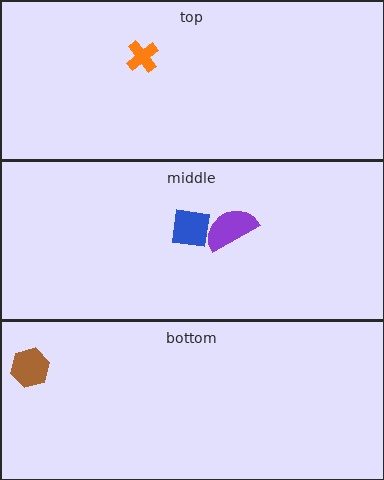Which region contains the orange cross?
The top region.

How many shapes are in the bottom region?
1.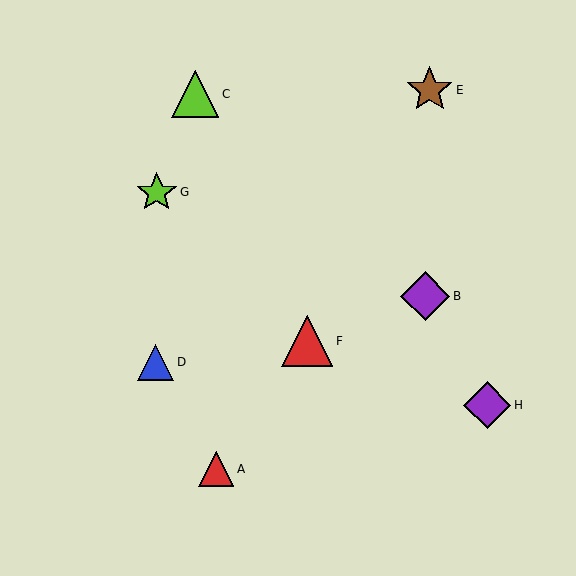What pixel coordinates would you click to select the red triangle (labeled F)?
Click at (307, 341) to select the red triangle F.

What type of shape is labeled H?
Shape H is a purple diamond.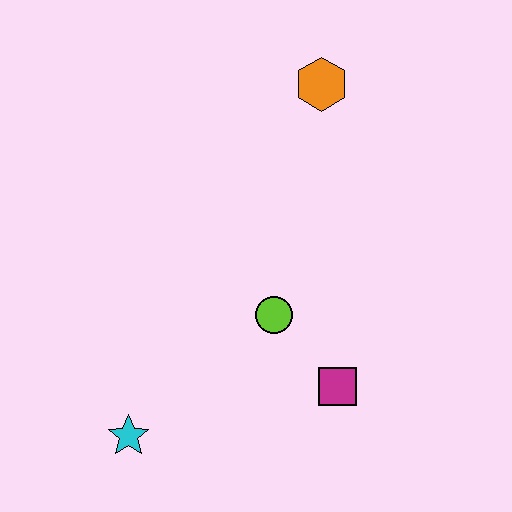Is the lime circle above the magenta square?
Yes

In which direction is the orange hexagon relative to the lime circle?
The orange hexagon is above the lime circle.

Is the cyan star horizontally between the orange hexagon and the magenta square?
No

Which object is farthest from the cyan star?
The orange hexagon is farthest from the cyan star.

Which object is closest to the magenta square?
The lime circle is closest to the magenta square.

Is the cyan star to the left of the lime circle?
Yes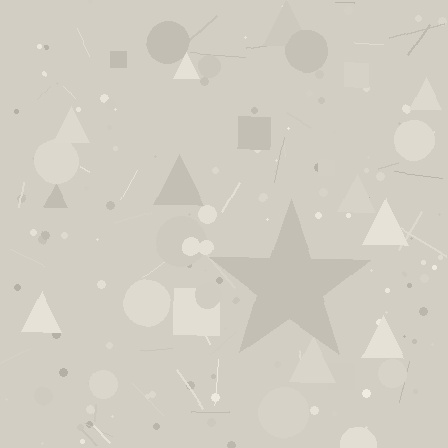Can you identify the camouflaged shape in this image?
The camouflaged shape is a star.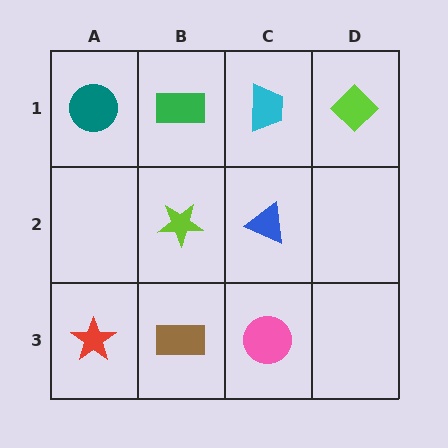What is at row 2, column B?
A lime star.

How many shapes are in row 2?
2 shapes.